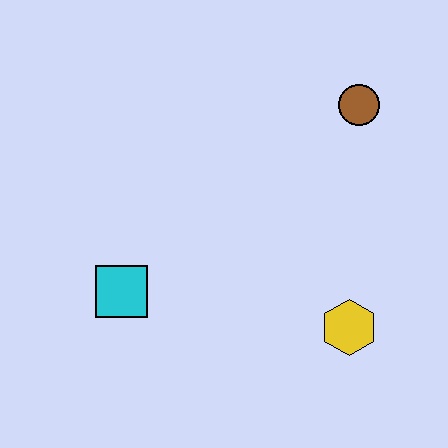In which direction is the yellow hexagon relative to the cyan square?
The yellow hexagon is to the right of the cyan square.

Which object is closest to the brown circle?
The yellow hexagon is closest to the brown circle.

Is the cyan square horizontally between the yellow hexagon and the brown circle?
No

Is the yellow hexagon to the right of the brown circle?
No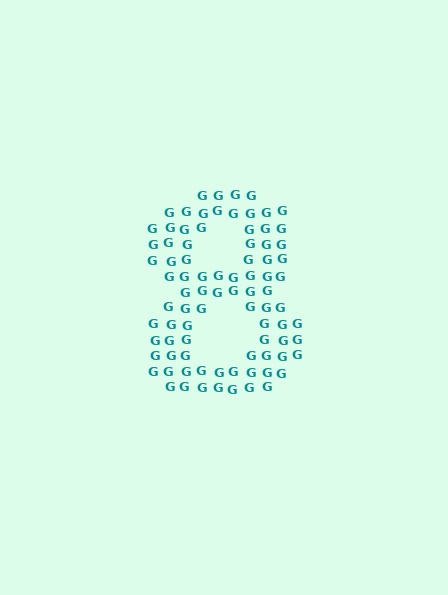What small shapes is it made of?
It is made of small letter G's.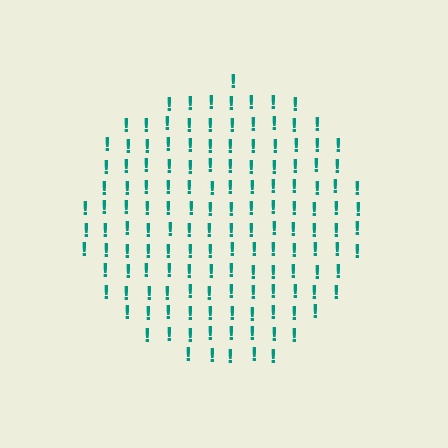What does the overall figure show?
The overall figure shows a circle.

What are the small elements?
The small elements are exclamation marks.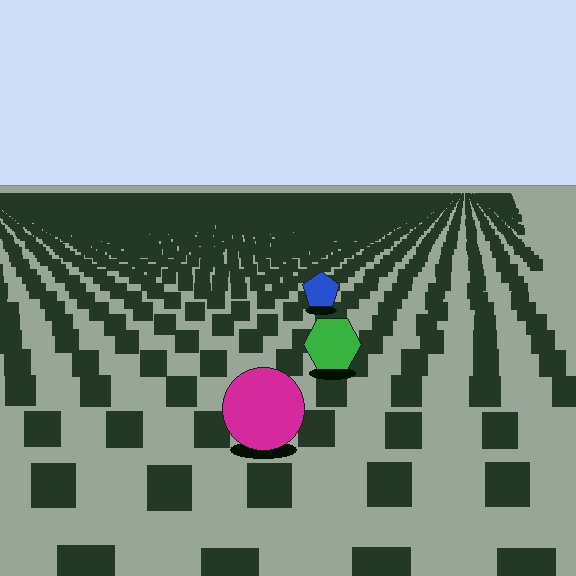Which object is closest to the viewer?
The magenta circle is closest. The texture marks near it are larger and more spread out.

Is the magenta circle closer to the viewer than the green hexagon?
Yes. The magenta circle is closer — you can tell from the texture gradient: the ground texture is coarser near it.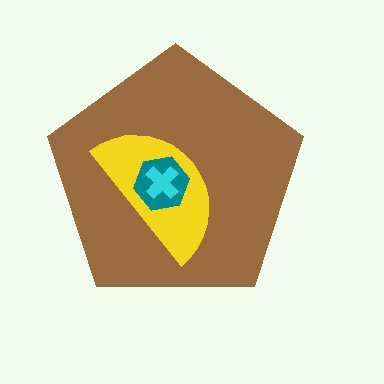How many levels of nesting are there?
4.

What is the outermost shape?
The brown pentagon.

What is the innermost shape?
The cyan cross.